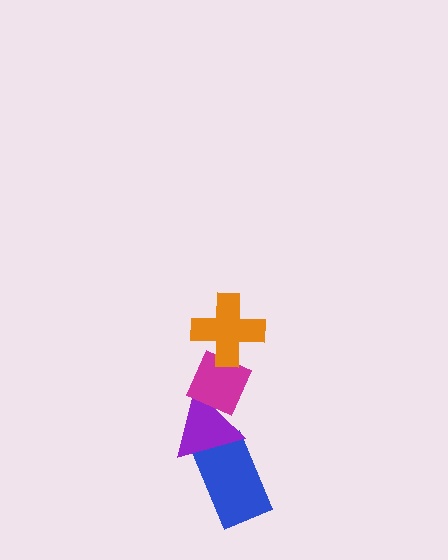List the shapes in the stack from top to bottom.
From top to bottom: the orange cross, the magenta diamond, the purple triangle, the blue rectangle.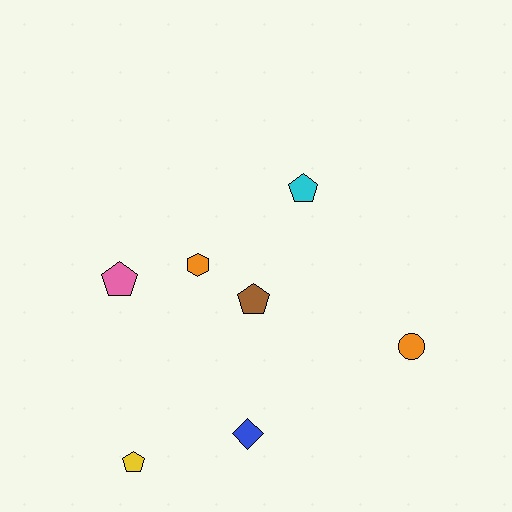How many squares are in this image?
There are no squares.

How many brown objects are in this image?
There is 1 brown object.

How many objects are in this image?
There are 7 objects.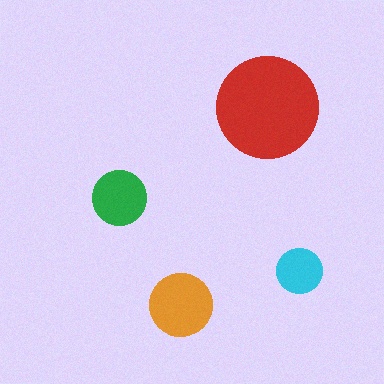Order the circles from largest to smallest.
the red one, the orange one, the green one, the cyan one.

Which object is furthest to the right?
The cyan circle is rightmost.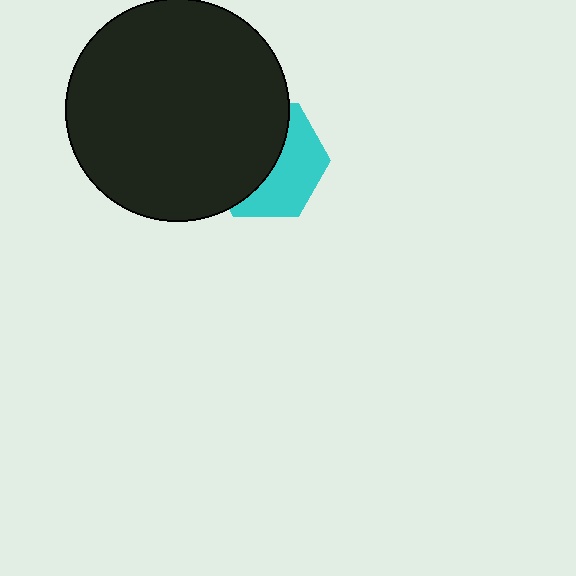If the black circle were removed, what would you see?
You would see the complete cyan hexagon.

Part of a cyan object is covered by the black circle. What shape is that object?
It is a hexagon.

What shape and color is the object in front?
The object in front is a black circle.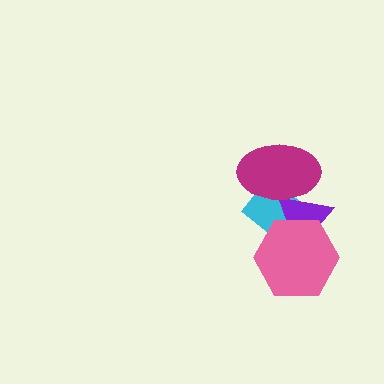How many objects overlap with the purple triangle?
3 objects overlap with the purple triangle.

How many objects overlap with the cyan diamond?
3 objects overlap with the cyan diamond.